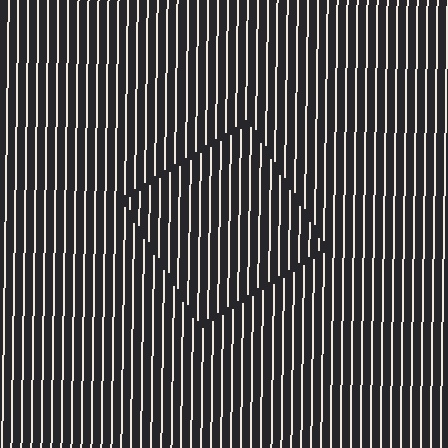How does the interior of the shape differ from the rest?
The interior of the shape contains the same grating, shifted by half a period — the contour is defined by the phase discontinuity where line-ends from the inner and outer gratings abut.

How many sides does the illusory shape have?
4 sides — the line-ends trace a square.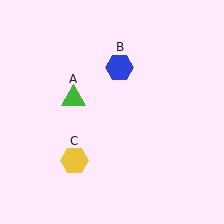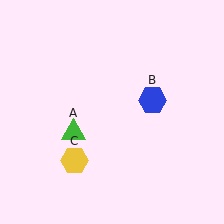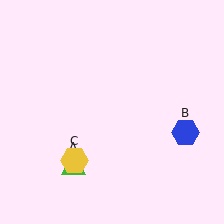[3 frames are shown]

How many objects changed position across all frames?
2 objects changed position: green triangle (object A), blue hexagon (object B).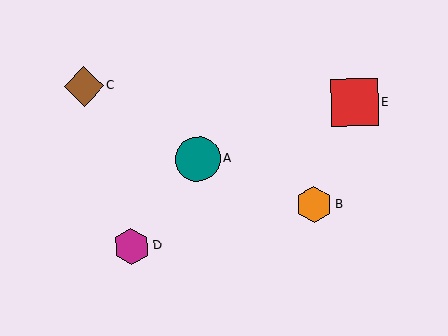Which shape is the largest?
The red square (labeled E) is the largest.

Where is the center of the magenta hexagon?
The center of the magenta hexagon is at (131, 246).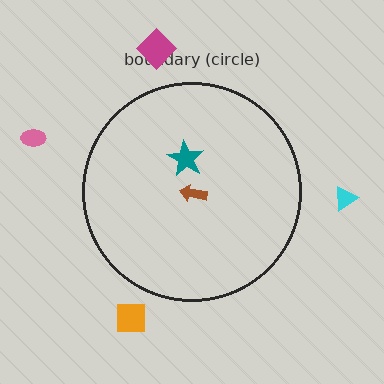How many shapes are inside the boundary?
2 inside, 4 outside.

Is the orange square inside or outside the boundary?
Outside.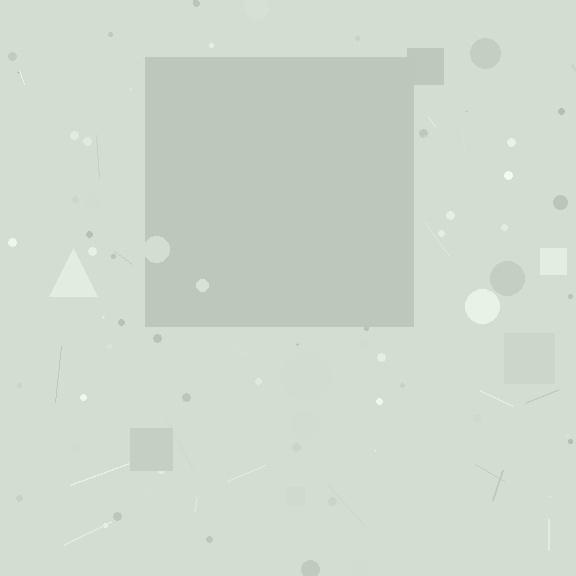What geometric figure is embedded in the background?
A square is embedded in the background.